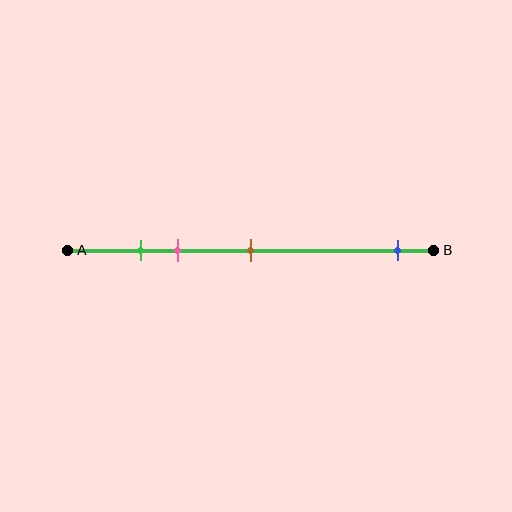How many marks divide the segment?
There are 4 marks dividing the segment.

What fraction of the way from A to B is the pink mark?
The pink mark is approximately 30% (0.3) of the way from A to B.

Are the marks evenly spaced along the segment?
No, the marks are not evenly spaced.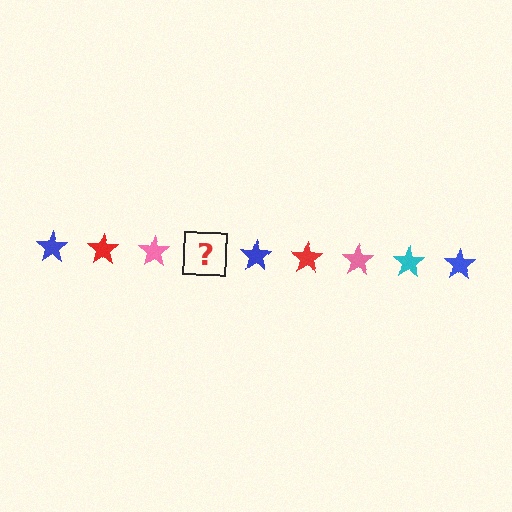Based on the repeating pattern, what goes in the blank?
The blank should be a cyan star.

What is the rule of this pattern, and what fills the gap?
The rule is that the pattern cycles through blue, red, pink, cyan stars. The gap should be filled with a cyan star.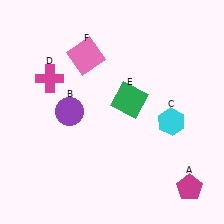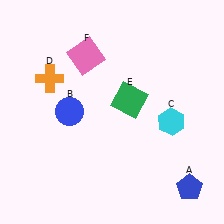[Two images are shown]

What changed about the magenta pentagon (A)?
In Image 1, A is magenta. In Image 2, it changed to blue.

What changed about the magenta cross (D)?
In Image 1, D is magenta. In Image 2, it changed to orange.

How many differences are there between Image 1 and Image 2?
There are 3 differences between the two images.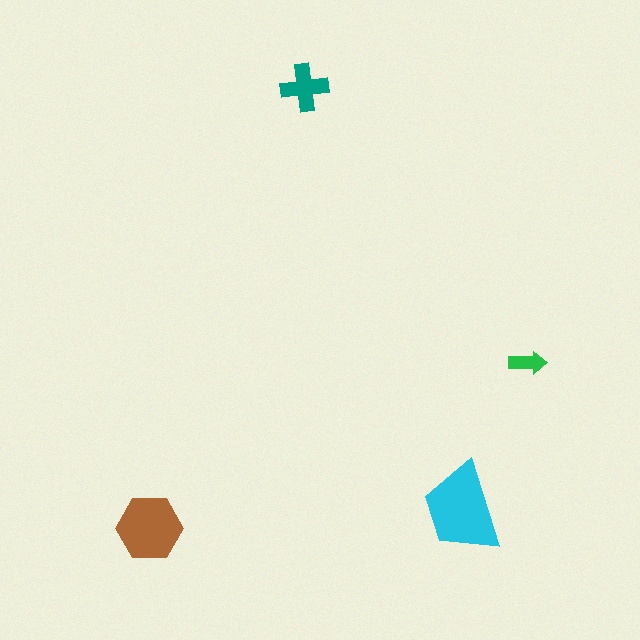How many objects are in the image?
There are 4 objects in the image.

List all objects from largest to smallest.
The cyan trapezoid, the brown hexagon, the teal cross, the green arrow.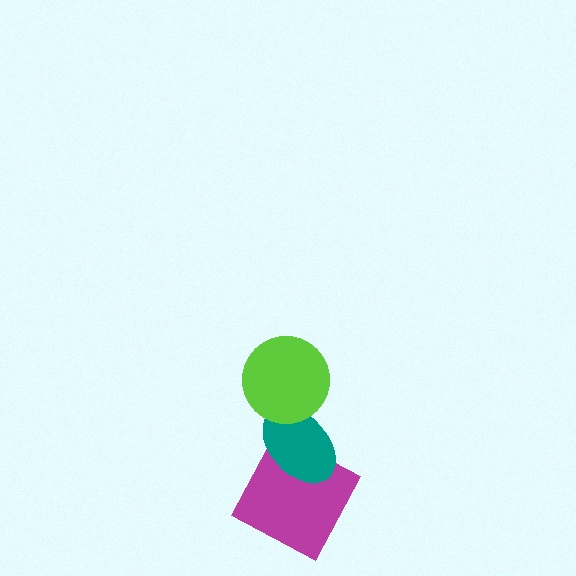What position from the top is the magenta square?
The magenta square is 3rd from the top.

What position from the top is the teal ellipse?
The teal ellipse is 2nd from the top.